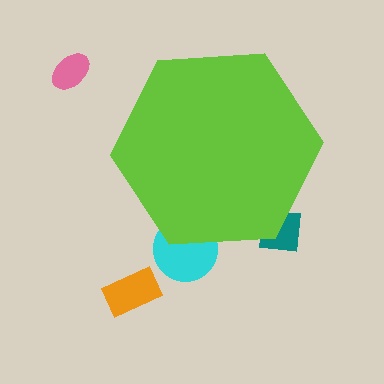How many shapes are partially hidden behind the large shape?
2 shapes are partially hidden.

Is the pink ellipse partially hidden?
No, the pink ellipse is fully visible.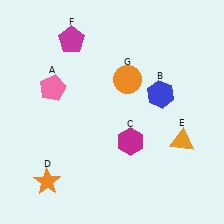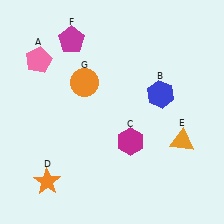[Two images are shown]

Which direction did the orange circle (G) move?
The orange circle (G) moved left.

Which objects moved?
The objects that moved are: the pink pentagon (A), the orange circle (G).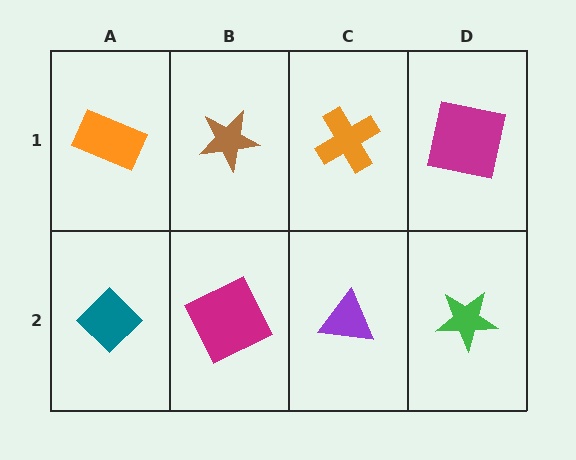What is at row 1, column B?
A brown star.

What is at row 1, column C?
An orange cross.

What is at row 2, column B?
A magenta square.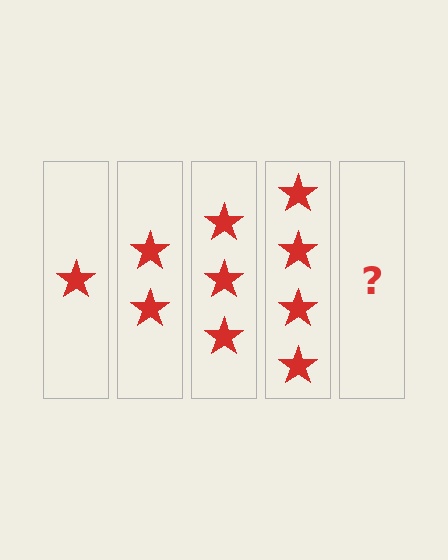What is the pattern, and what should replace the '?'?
The pattern is that each step adds one more star. The '?' should be 5 stars.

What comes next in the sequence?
The next element should be 5 stars.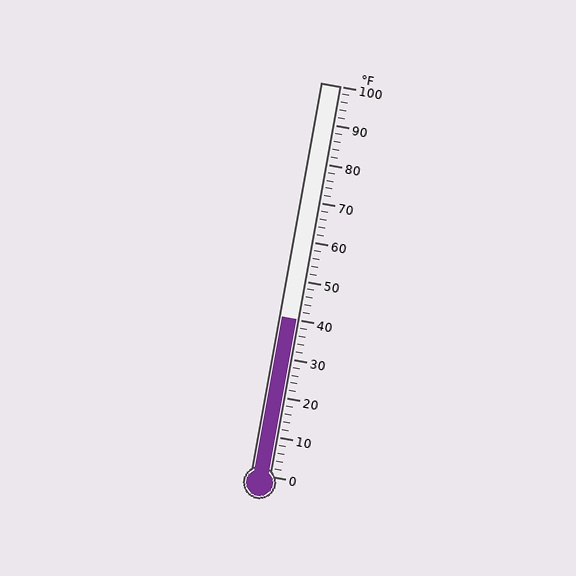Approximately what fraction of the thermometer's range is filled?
The thermometer is filled to approximately 40% of its range.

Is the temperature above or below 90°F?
The temperature is below 90°F.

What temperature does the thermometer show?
The thermometer shows approximately 40°F.